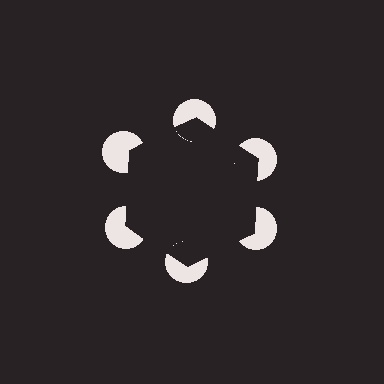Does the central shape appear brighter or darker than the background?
It typically appears slightly darker than the background, even though no actual brightness change is drawn.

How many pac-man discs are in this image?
There are 6 — one at each vertex of the illusory hexagon.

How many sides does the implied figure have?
6 sides.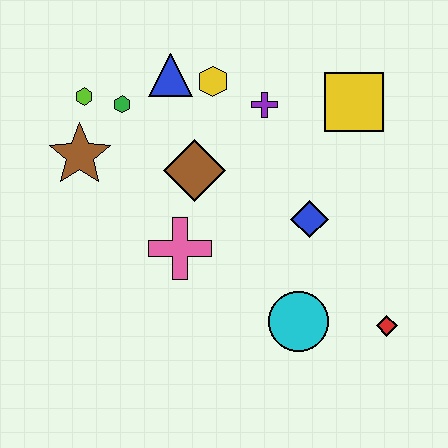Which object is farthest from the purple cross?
The red diamond is farthest from the purple cross.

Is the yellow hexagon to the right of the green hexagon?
Yes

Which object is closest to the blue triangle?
The yellow hexagon is closest to the blue triangle.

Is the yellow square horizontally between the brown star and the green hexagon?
No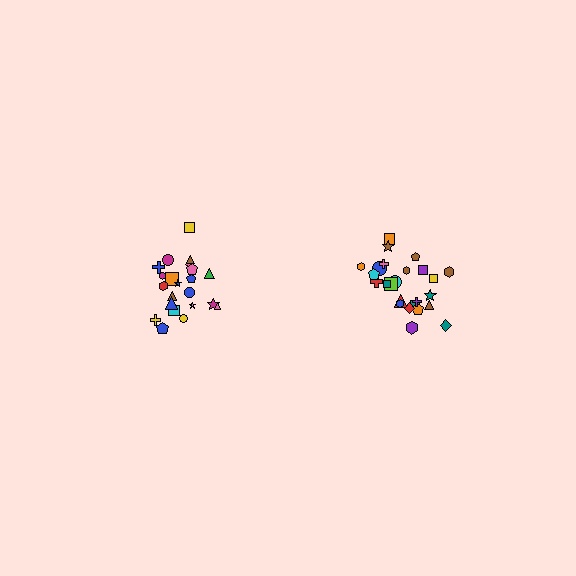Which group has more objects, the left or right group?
The right group.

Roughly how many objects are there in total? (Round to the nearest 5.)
Roughly 45 objects in total.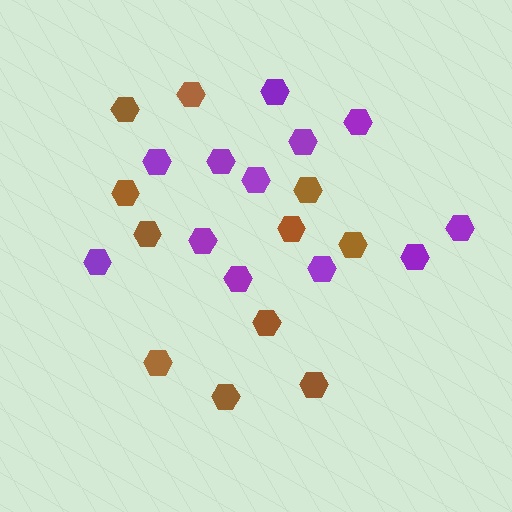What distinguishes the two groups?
There are 2 groups: one group of purple hexagons (12) and one group of brown hexagons (11).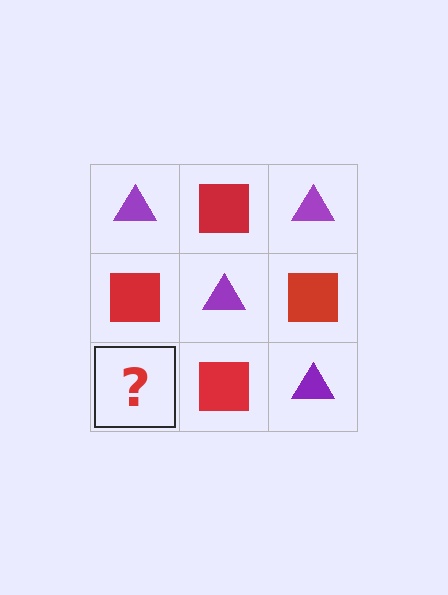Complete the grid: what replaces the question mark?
The question mark should be replaced with a purple triangle.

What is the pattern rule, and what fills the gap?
The rule is that it alternates purple triangle and red square in a checkerboard pattern. The gap should be filled with a purple triangle.